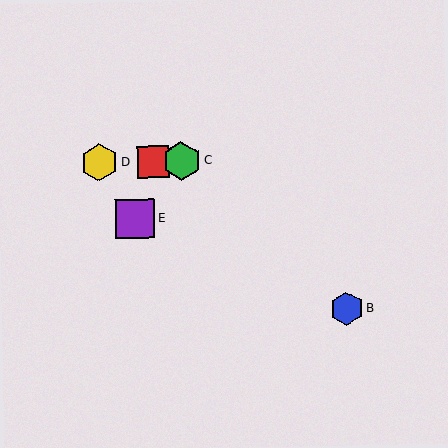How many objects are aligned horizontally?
3 objects (A, C, D) are aligned horizontally.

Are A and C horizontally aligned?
Yes, both are at y≈162.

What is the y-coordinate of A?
Object A is at y≈162.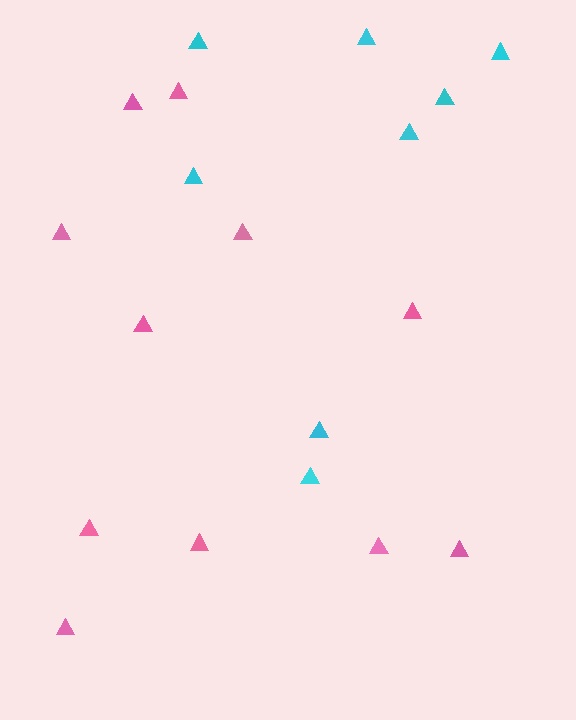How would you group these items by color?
There are 2 groups: one group of pink triangles (11) and one group of cyan triangles (8).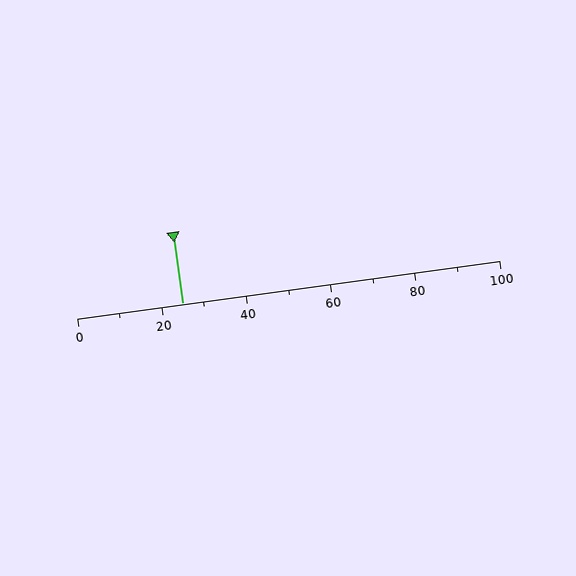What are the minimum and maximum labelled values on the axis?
The axis runs from 0 to 100.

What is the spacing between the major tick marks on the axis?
The major ticks are spaced 20 apart.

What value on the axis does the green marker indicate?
The marker indicates approximately 25.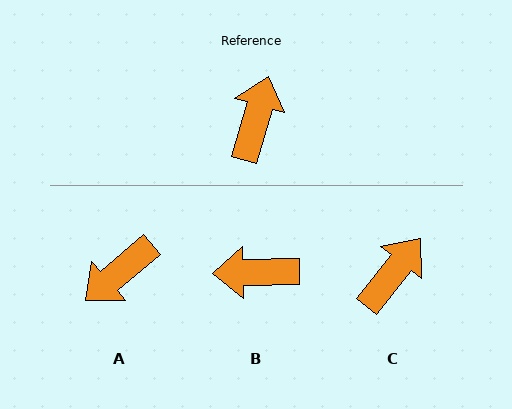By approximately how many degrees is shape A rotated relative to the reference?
Approximately 147 degrees counter-clockwise.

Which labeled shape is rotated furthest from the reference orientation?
A, about 147 degrees away.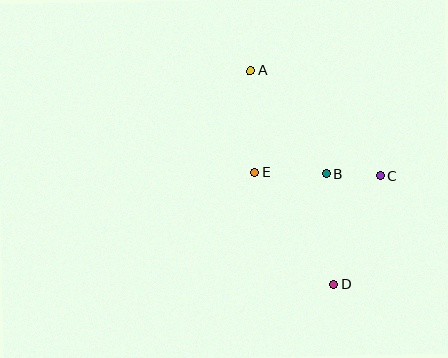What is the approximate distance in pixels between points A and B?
The distance between A and B is approximately 127 pixels.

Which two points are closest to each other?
Points B and C are closest to each other.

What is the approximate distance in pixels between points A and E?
The distance between A and E is approximately 102 pixels.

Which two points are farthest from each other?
Points A and D are farthest from each other.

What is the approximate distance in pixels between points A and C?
The distance between A and C is approximately 167 pixels.